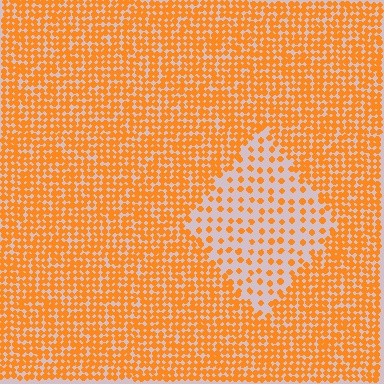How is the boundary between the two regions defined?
The boundary is defined by a change in element density (approximately 2.6x ratio). All elements are the same color, size, and shape.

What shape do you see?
I see a diamond.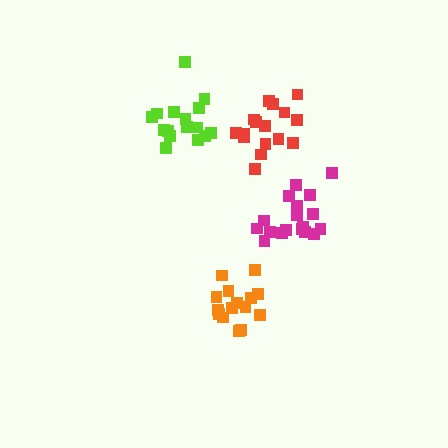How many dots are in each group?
Group 1: 16 dots, Group 2: 16 dots, Group 3: 15 dots, Group 4: 18 dots (65 total).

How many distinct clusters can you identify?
There are 4 distinct clusters.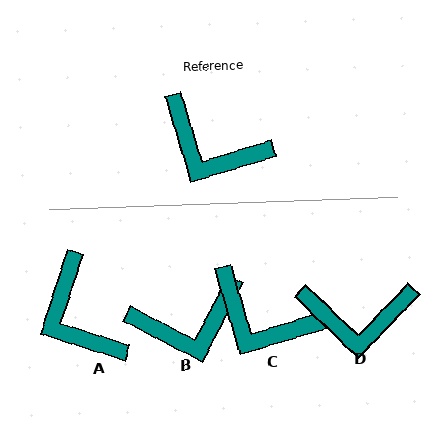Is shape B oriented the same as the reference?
No, it is off by about 45 degrees.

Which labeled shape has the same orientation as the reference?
C.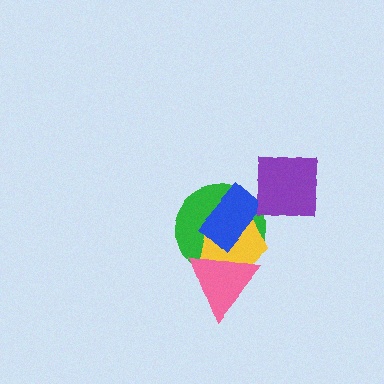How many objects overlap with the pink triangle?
2 objects overlap with the pink triangle.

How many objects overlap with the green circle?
3 objects overlap with the green circle.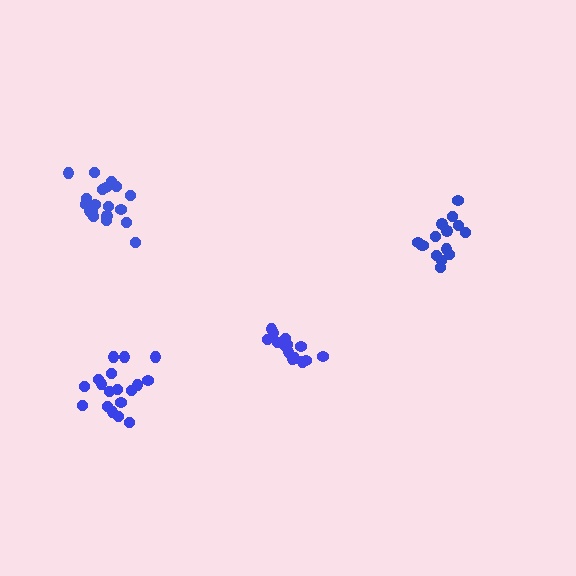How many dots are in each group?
Group 1: 15 dots, Group 2: 18 dots, Group 3: 19 dots, Group 4: 14 dots (66 total).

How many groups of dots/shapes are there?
There are 4 groups.